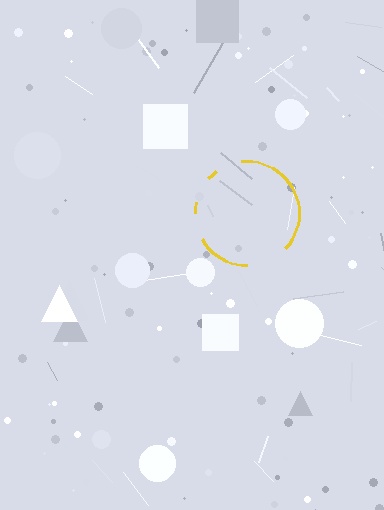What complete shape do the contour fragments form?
The contour fragments form a circle.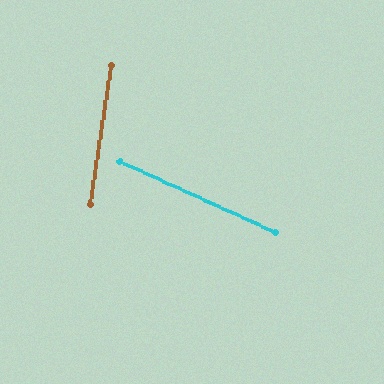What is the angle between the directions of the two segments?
Approximately 74 degrees.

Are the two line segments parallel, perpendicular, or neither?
Neither parallel nor perpendicular — they differ by about 74°.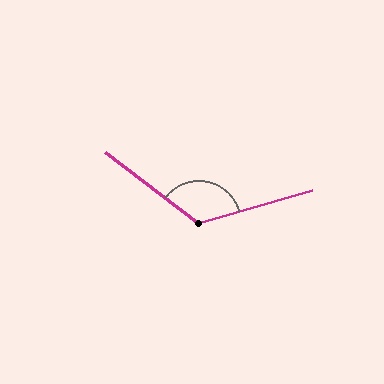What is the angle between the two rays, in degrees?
Approximately 127 degrees.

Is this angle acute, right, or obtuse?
It is obtuse.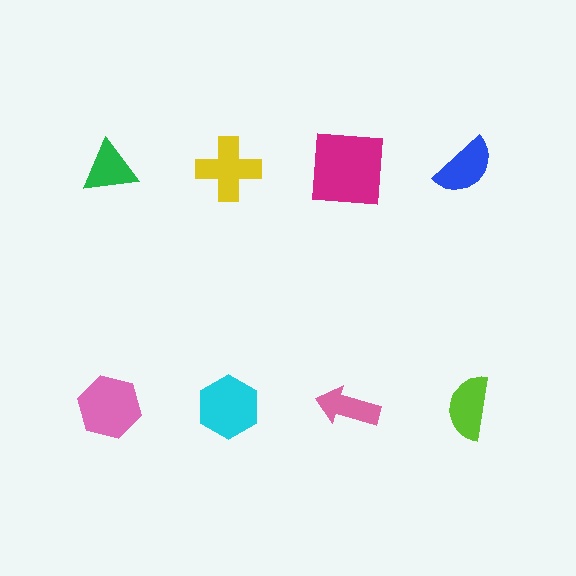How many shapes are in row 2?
4 shapes.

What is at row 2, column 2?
A cyan hexagon.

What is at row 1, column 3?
A magenta square.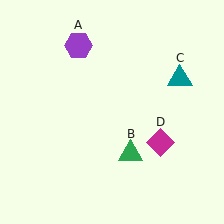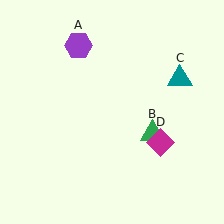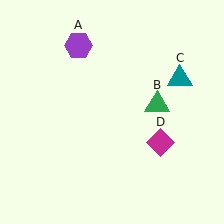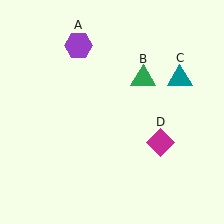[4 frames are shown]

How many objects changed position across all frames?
1 object changed position: green triangle (object B).